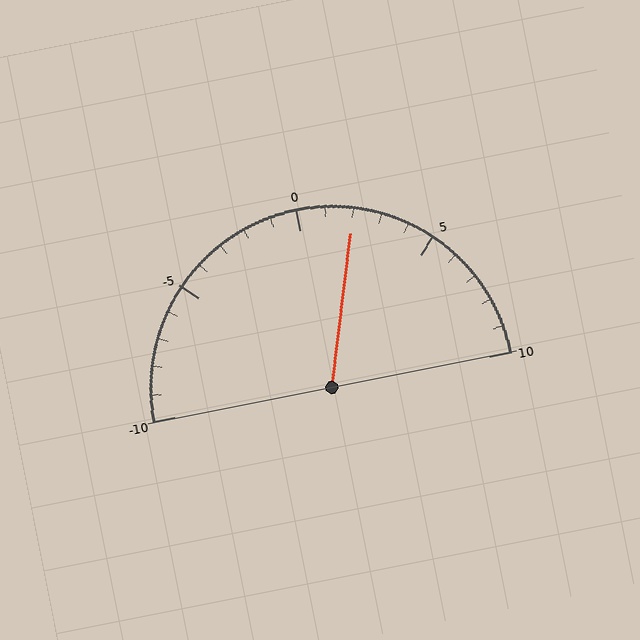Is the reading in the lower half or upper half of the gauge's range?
The reading is in the upper half of the range (-10 to 10).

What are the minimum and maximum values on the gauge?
The gauge ranges from -10 to 10.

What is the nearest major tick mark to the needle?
The nearest major tick mark is 0.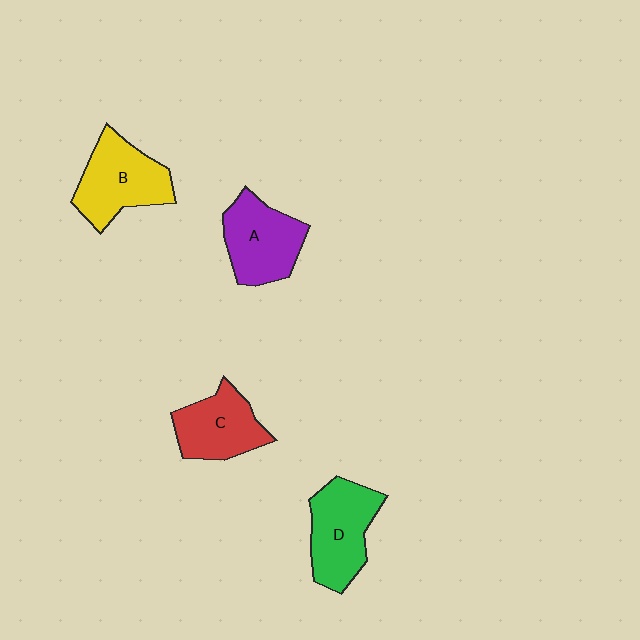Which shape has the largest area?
Shape B (yellow).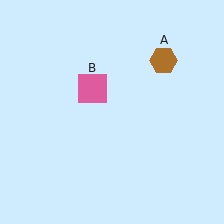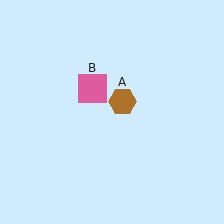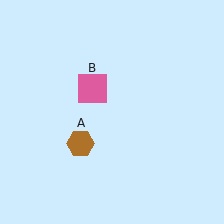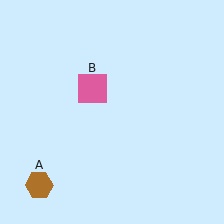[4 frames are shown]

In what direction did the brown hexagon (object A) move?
The brown hexagon (object A) moved down and to the left.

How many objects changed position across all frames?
1 object changed position: brown hexagon (object A).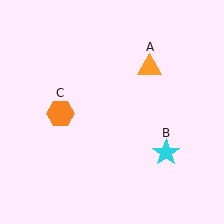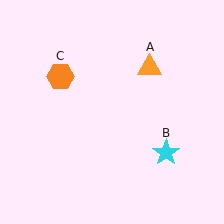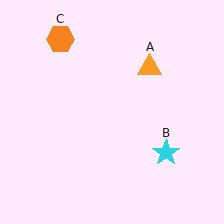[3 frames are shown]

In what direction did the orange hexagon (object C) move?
The orange hexagon (object C) moved up.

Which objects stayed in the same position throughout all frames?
Orange triangle (object A) and cyan star (object B) remained stationary.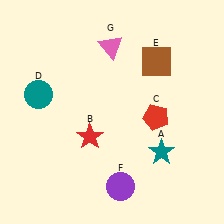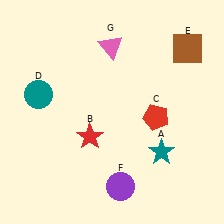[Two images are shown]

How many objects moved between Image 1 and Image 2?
1 object moved between the two images.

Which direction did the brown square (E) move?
The brown square (E) moved right.